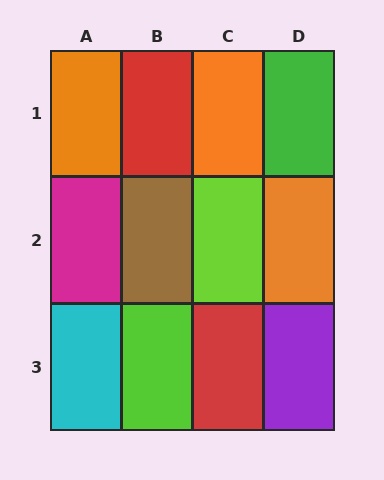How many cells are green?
1 cell is green.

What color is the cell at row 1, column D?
Green.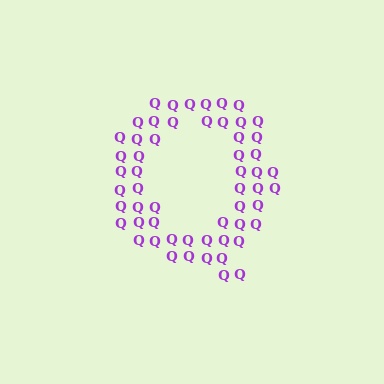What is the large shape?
The large shape is the letter Q.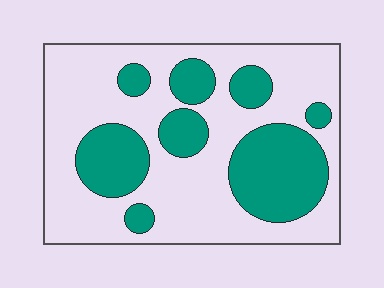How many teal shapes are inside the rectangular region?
8.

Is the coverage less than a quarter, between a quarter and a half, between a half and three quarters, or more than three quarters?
Between a quarter and a half.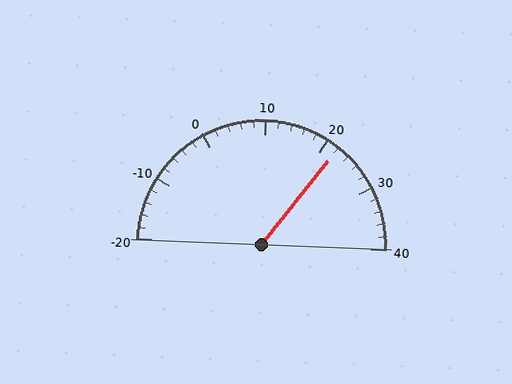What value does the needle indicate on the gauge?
The needle indicates approximately 22.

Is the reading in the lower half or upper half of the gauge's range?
The reading is in the upper half of the range (-20 to 40).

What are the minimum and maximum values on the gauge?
The gauge ranges from -20 to 40.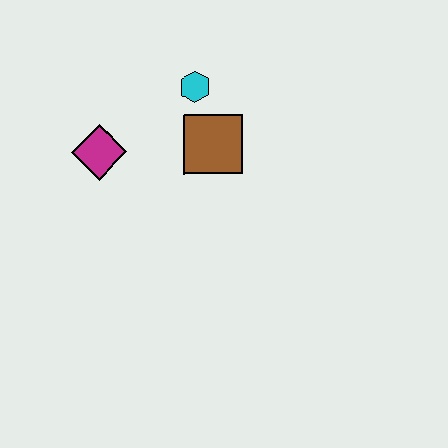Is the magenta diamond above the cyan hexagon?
No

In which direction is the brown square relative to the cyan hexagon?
The brown square is below the cyan hexagon.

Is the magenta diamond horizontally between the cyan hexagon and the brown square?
No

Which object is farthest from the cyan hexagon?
The magenta diamond is farthest from the cyan hexagon.